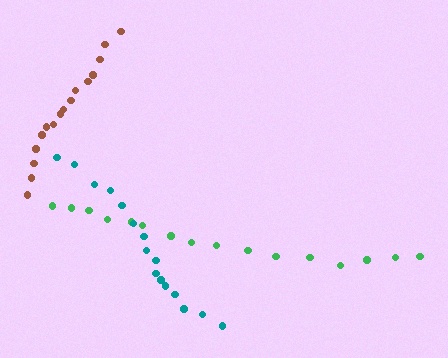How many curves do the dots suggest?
There are 3 distinct paths.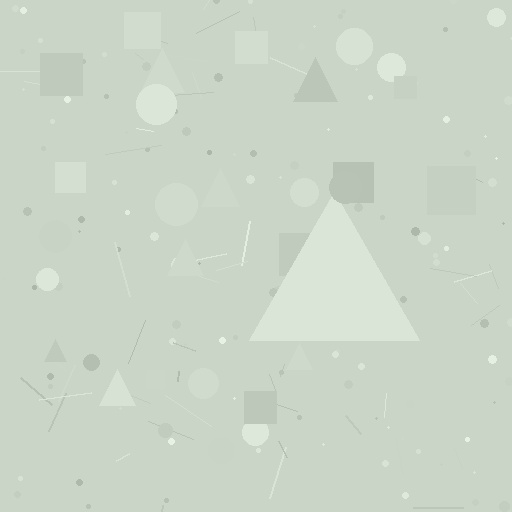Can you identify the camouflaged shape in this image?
The camouflaged shape is a triangle.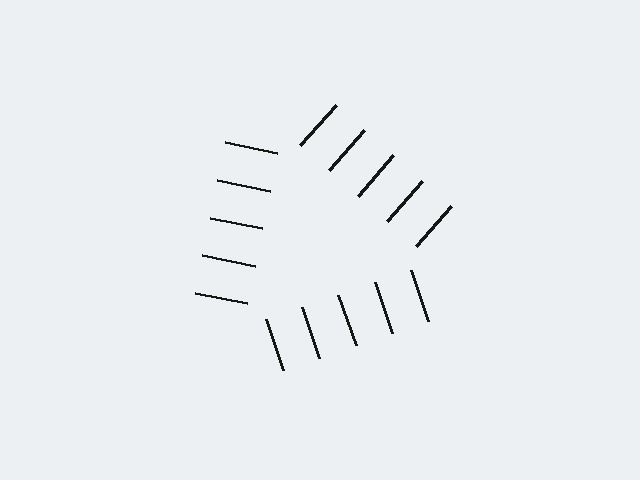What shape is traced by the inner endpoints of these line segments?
An illusory triangle — the line segments terminate on its edges but no continuous stroke is drawn.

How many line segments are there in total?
15 — 5 along each of the 3 edges.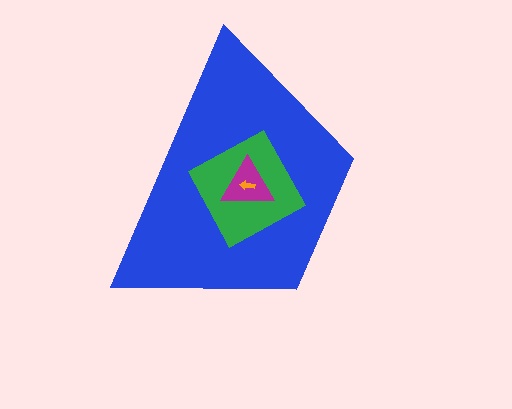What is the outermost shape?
The blue trapezoid.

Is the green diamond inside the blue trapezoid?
Yes.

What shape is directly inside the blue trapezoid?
The green diamond.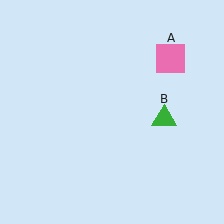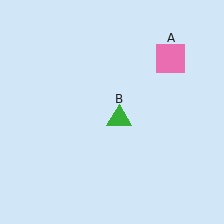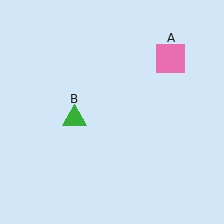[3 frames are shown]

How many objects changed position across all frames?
1 object changed position: green triangle (object B).